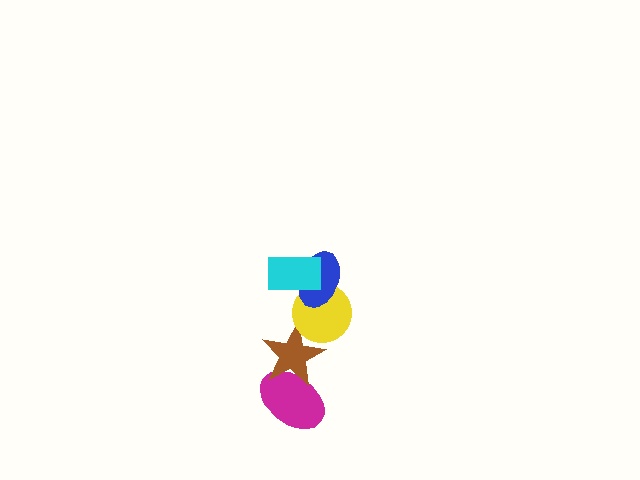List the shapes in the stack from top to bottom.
From top to bottom: the cyan rectangle, the blue ellipse, the yellow circle, the brown star, the magenta ellipse.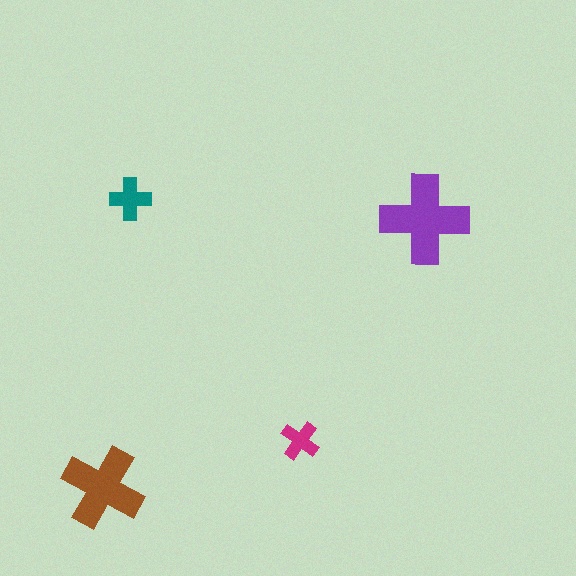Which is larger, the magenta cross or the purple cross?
The purple one.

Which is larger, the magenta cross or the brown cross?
The brown one.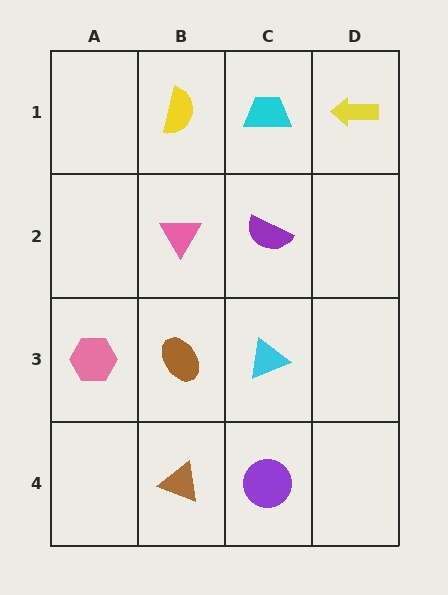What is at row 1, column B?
A yellow semicircle.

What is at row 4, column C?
A purple circle.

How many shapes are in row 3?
3 shapes.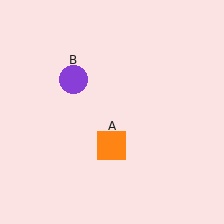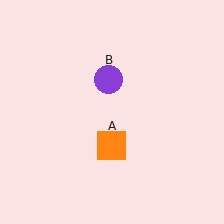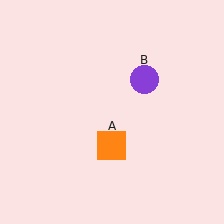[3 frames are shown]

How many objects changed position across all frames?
1 object changed position: purple circle (object B).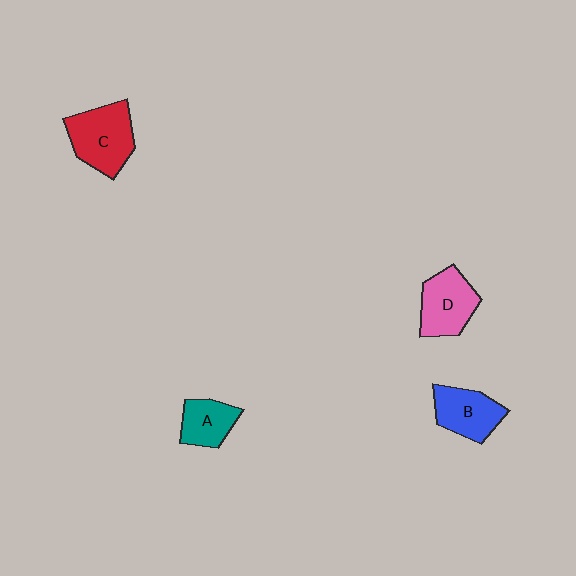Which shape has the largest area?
Shape C (red).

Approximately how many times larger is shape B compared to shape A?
Approximately 1.3 times.